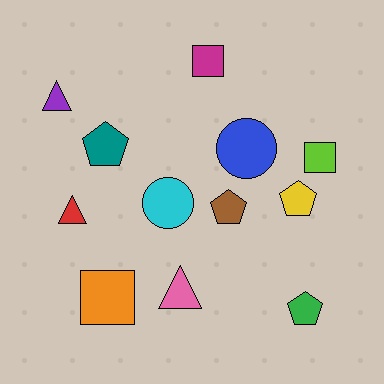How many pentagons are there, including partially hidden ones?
There are 4 pentagons.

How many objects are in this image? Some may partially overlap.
There are 12 objects.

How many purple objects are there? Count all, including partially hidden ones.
There is 1 purple object.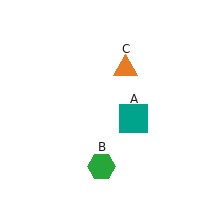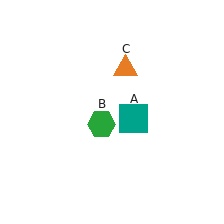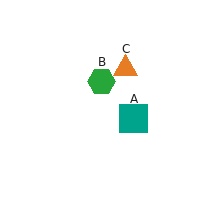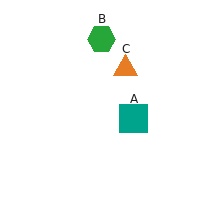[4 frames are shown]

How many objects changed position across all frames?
1 object changed position: green hexagon (object B).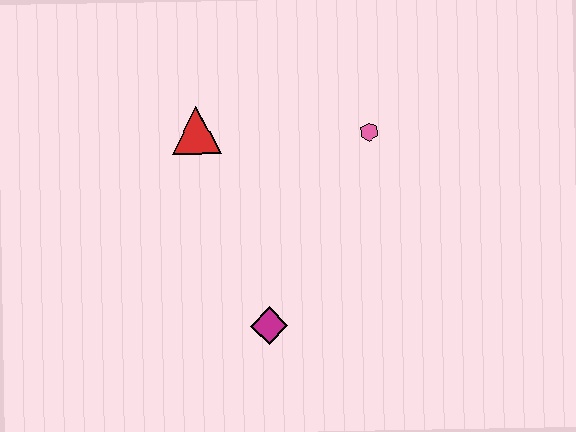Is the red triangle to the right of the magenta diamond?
No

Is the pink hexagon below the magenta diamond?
No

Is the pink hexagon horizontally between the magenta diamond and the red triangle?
No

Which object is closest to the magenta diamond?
The red triangle is closest to the magenta diamond.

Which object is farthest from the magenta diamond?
The pink hexagon is farthest from the magenta diamond.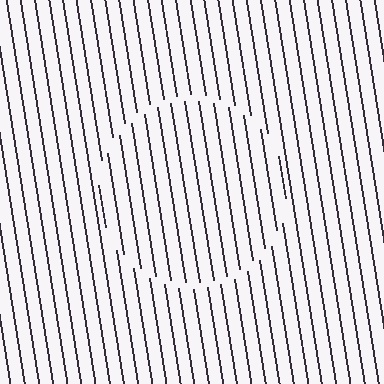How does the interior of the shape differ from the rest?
The interior of the shape contains the same grating, shifted by half a period — the contour is defined by the phase discontinuity where line-ends from the inner and outer gratings abut.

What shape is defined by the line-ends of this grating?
An illusory circle. The interior of the shape contains the same grating, shifted by half a period — the contour is defined by the phase discontinuity where line-ends from the inner and outer gratings abut.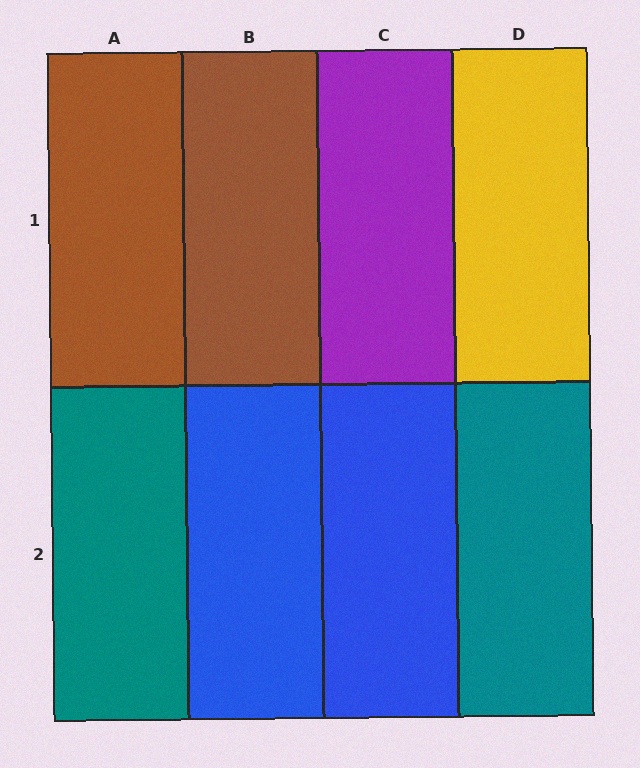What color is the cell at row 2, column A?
Teal.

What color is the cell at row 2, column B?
Blue.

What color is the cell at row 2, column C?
Blue.